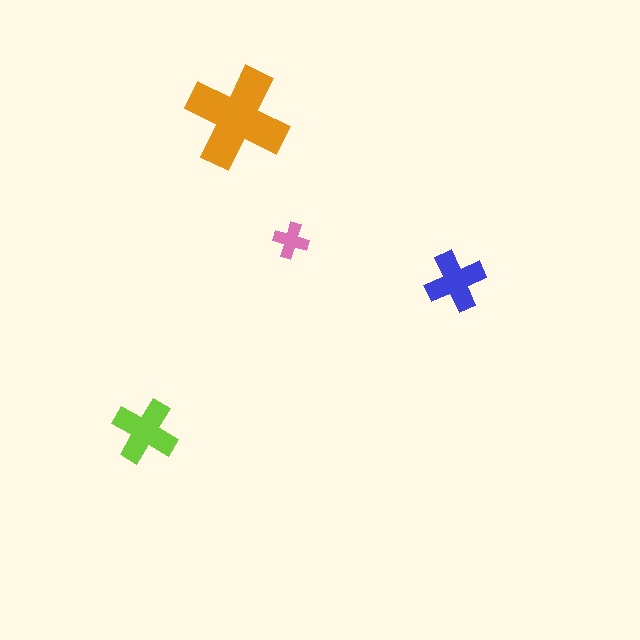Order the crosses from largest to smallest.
the orange one, the lime one, the blue one, the pink one.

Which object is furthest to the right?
The blue cross is rightmost.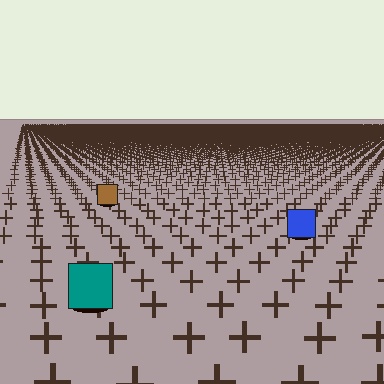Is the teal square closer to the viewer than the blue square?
Yes. The teal square is closer — you can tell from the texture gradient: the ground texture is coarser near it.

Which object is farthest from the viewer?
The brown square is farthest from the viewer. It appears smaller and the ground texture around it is denser.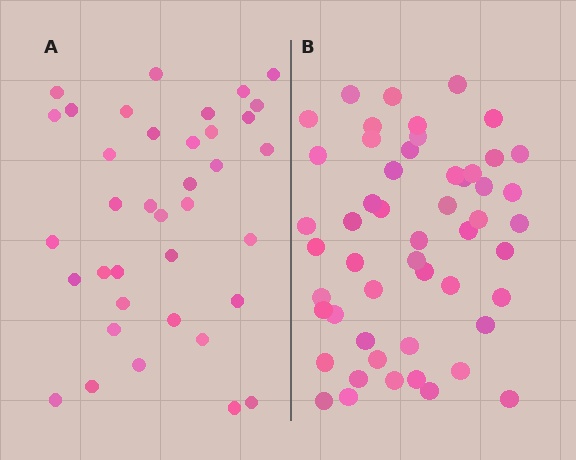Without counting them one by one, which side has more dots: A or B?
Region B (the right region) has more dots.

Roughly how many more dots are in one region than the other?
Region B has approximately 15 more dots than region A.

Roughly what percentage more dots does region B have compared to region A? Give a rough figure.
About 40% more.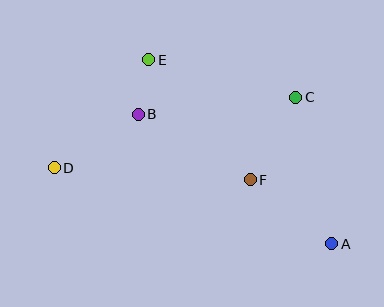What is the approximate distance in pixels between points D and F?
The distance between D and F is approximately 196 pixels.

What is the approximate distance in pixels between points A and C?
The distance between A and C is approximately 151 pixels.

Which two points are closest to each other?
Points B and E are closest to each other.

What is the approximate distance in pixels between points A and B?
The distance between A and B is approximately 233 pixels.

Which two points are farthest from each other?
Points A and D are farthest from each other.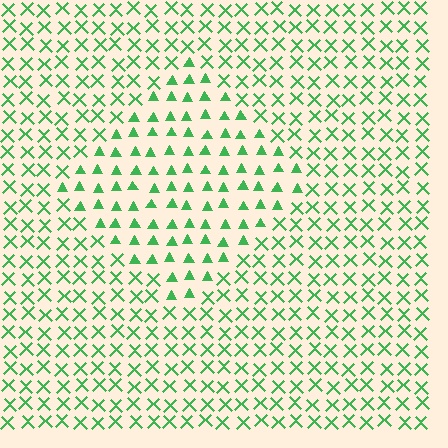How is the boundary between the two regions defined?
The boundary is defined by a change in element shape: triangles inside vs. X marks outside. All elements share the same color and spacing.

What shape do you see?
I see a diamond.